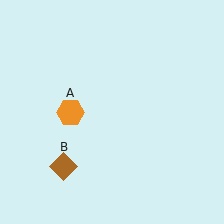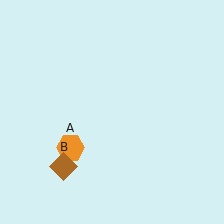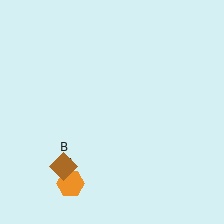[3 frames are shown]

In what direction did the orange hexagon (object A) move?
The orange hexagon (object A) moved down.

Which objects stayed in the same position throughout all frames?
Brown diamond (object B) remained stationary.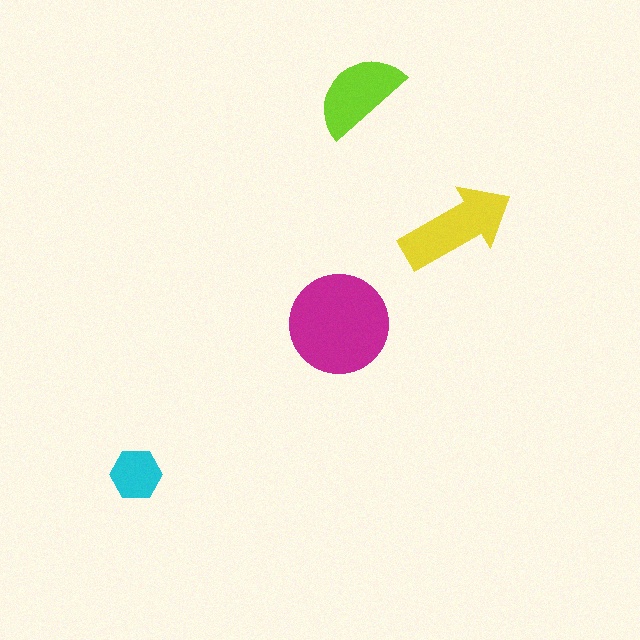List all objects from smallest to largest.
The cyan hexagon, the lime semicircle, the yellow arrow, the magenta circle.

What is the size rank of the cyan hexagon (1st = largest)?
4th.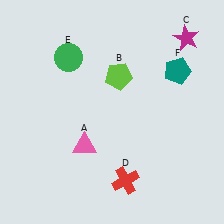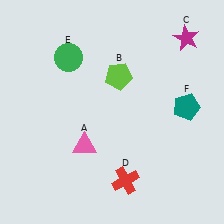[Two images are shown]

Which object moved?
The teal pentagon (F) moved down.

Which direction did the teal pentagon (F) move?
The teal pentagon (F) moved down.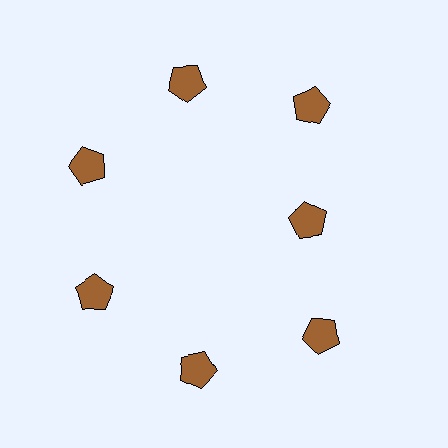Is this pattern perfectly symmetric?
No. The 7 brown pentagons are arranged in a ring, but one element near the 3 o'clock position is pulled inward toward the center, breaking the 7-fold rotational symmetry.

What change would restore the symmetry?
The symmetry would be restored by moving it outward, back onto the ring so that all 7 pentagons sit at equal angles and equal distance from the center.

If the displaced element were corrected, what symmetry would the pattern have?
It would have 7-fold rotational symmetry — the pattern would map onto itself every 51 degrees.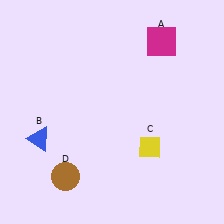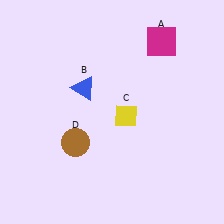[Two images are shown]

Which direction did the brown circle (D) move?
The brown circle (D) moved up.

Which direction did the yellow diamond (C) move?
The yellow diamond (C) moved up.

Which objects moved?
The objects that moved are: the blue triangle (B), the yellow diamond (C), the brown circle (D).